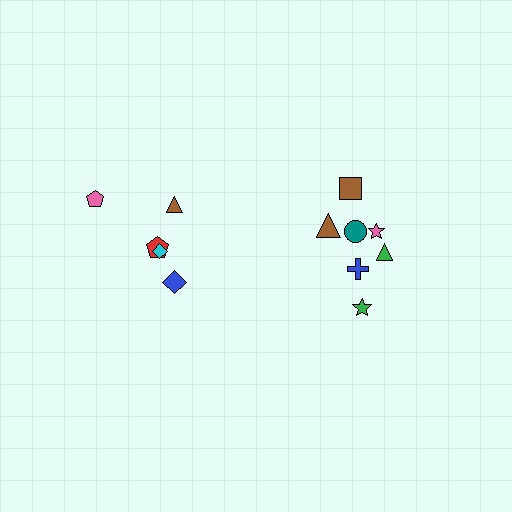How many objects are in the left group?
There are 5 objects.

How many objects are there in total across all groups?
There are 12 objects.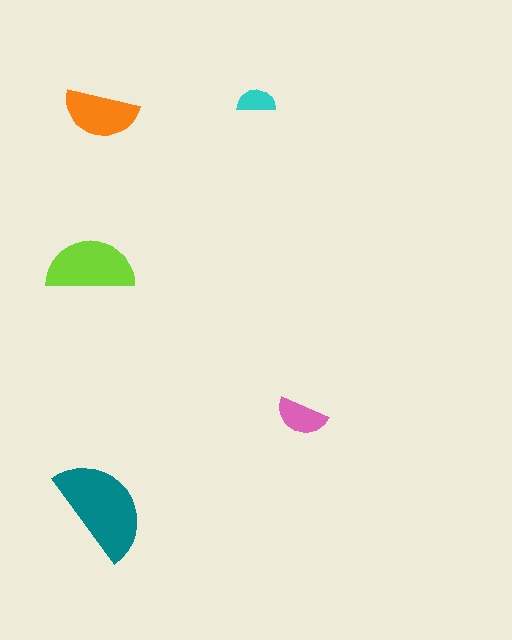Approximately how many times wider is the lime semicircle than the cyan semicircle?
About 2.5 times wider.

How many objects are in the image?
There are 5 objects in the image.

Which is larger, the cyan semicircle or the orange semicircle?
The orange one.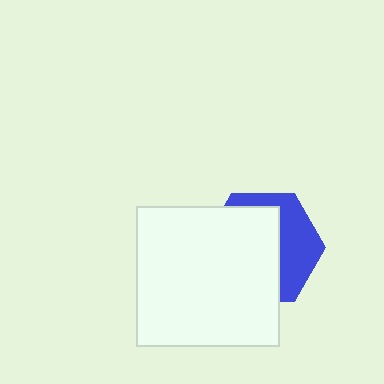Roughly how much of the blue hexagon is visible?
A small part of it is visible (roughly 39%).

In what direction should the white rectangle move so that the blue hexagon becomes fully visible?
The white rectangle should move left. That is the shortest direction to clear the overlap and leave the blue hexagon fully visible.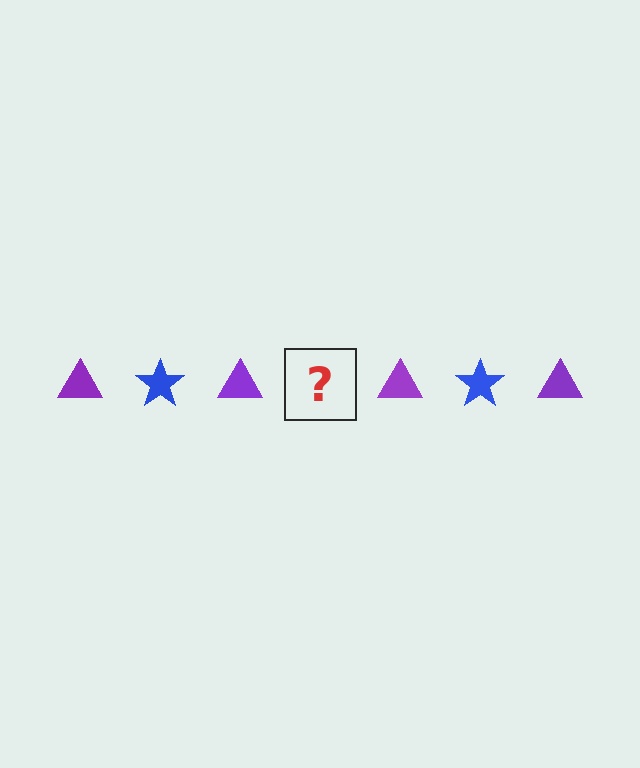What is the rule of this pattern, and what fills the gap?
The rule is that the pattern alternates between purple triangle and blue star. The gap should be filled with a blue star.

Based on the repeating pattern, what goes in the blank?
The blank should be a blue star.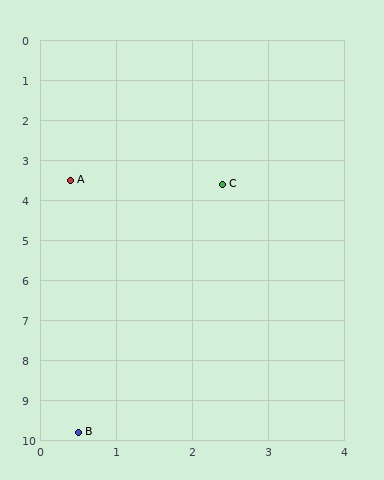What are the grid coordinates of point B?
Point B is at approximately (0.5, 9.8).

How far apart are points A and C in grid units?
Points A and C are about 2.0 grid units apart.